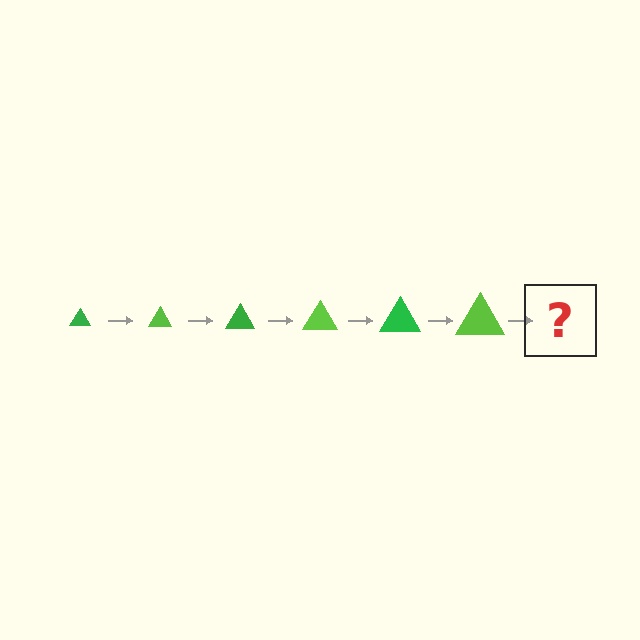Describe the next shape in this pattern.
It should be a green triangle, larger than the previous one.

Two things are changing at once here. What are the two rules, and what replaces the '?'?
The two rules are that the triangle grows larger each step and the color cycles through green and lime. The '?' should be a green triangle, larger than the previous one.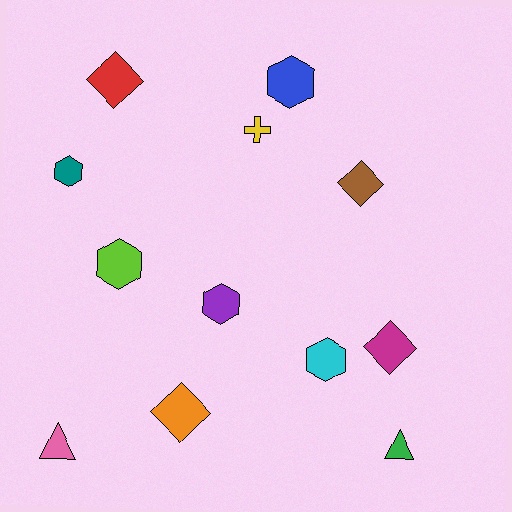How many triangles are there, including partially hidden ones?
There are 2 triangles.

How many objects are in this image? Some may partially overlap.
There are 12 objects.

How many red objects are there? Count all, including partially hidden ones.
There is 1 red object.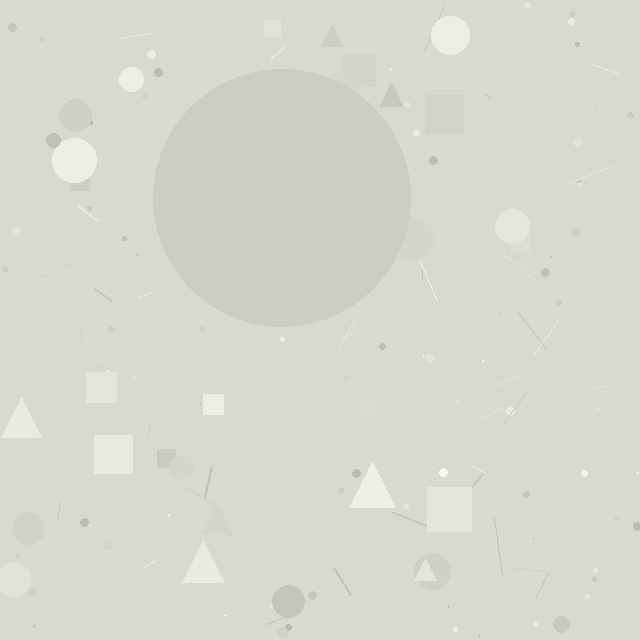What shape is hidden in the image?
A circle is hidden in the image.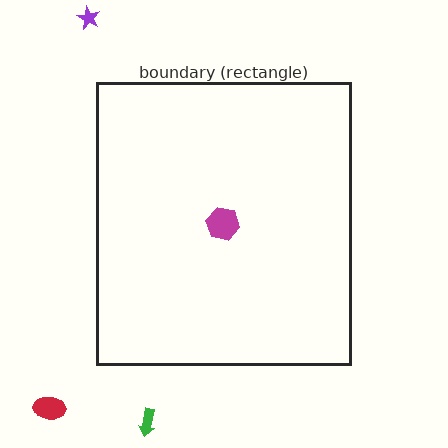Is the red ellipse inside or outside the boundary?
Outside.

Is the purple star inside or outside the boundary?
Outside.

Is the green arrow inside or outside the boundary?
Outside.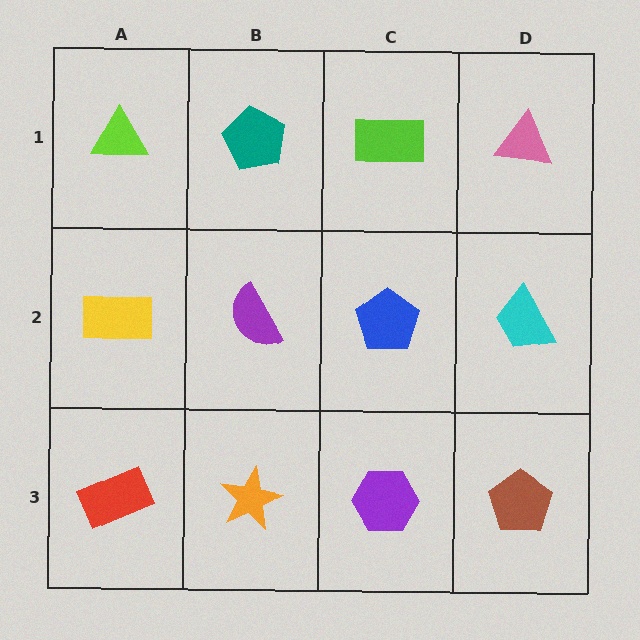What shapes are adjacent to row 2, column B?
A teal pentagon (row 1, column B), an orange star (row 3, column B), a yellow rectangle (row 2, column A), a blue pentagon (row 2, column C).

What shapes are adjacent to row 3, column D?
A cyan trapezoid (row 2, column D), a purple hexagon (row 3, column C).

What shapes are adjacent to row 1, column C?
A blue pentagon (row 2, column C), a teal pentagon (row 1, column B), a pink triangle (row 1, column D).